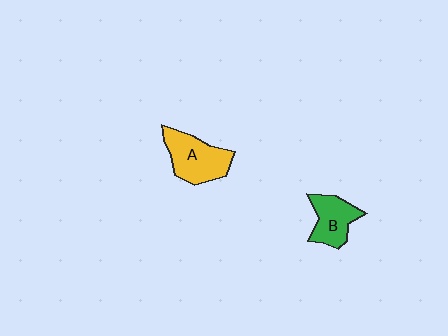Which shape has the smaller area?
Shape B (green).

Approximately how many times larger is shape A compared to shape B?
Approximately 1.3 times.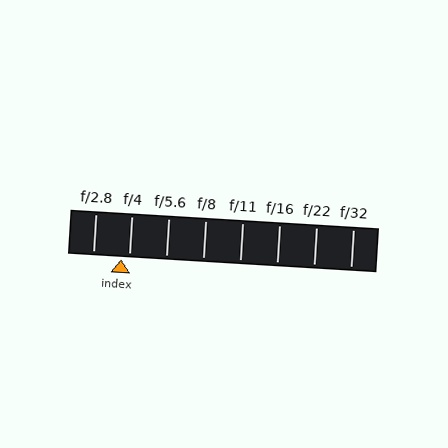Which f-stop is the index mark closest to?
The index mark is closest to f/4.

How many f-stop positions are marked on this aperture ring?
There are 8 f-stop positions marked.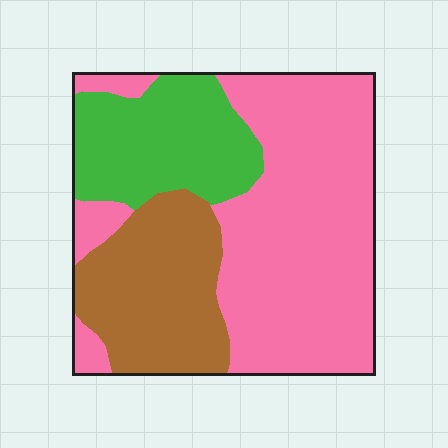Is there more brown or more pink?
Pink.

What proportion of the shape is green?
Green takes up about one fifth (1/5) of the shape.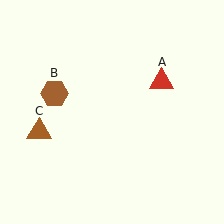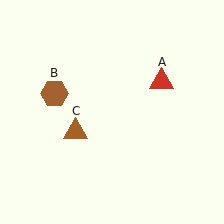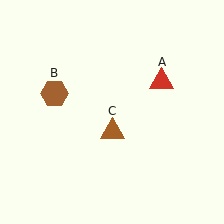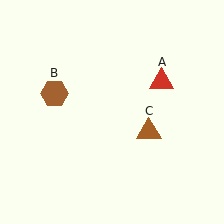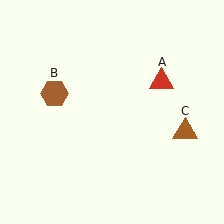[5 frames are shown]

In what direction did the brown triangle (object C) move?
The brown triangle (object C) moved right.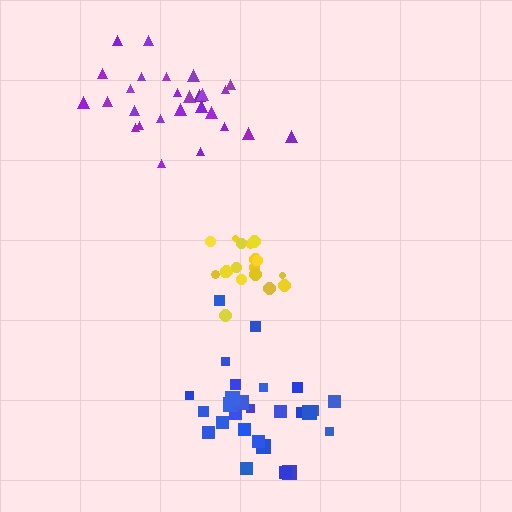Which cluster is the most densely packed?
Yellow.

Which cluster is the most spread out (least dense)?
Blue.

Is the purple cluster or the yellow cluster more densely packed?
Yellow.